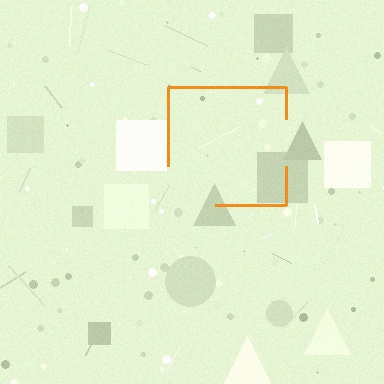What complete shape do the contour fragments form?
The contour fragments form a square.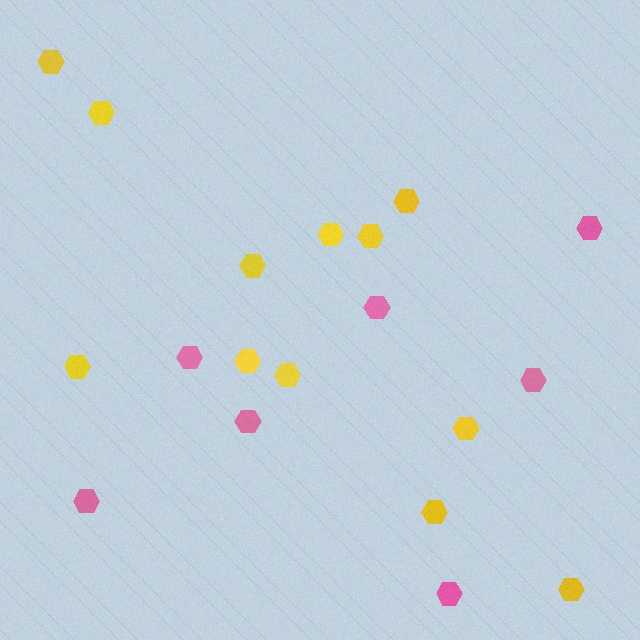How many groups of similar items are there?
There are 2 groups: one group of yellow hexagons (12) and one group of pink hexagons (7).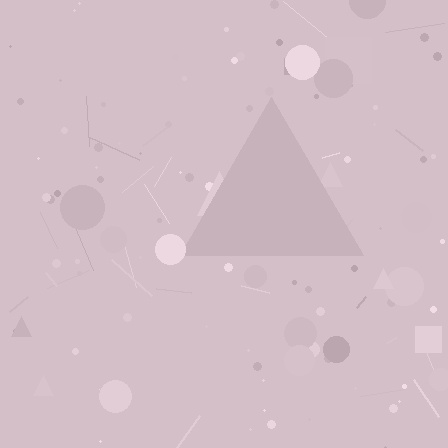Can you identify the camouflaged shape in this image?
The camouflaged shape is a triangle.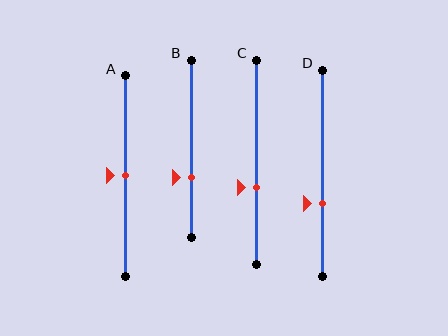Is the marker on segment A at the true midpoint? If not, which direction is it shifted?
Yes, the marker on segment A is at the true midpoint.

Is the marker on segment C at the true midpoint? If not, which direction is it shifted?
No, the marker on segment C is shifted downward by about 13% of the segment length.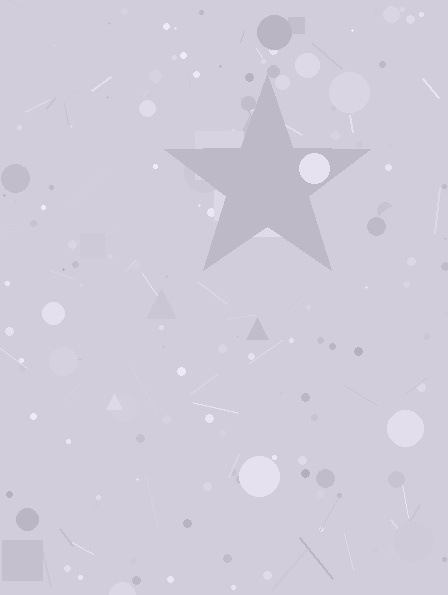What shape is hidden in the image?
A star is hidden in the image.